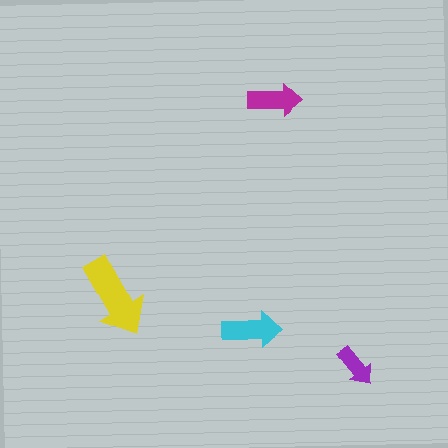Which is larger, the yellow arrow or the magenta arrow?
The yellow one.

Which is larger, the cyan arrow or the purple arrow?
The cyan one.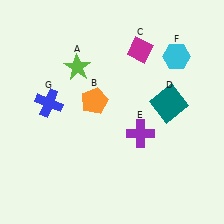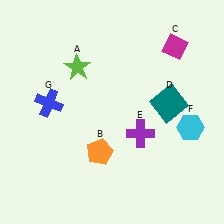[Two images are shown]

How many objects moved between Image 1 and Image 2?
3 objects moved between the two images.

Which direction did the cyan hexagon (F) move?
The cyan hexagon (F) moved down.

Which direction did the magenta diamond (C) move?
The magenta diamond (C) moved right.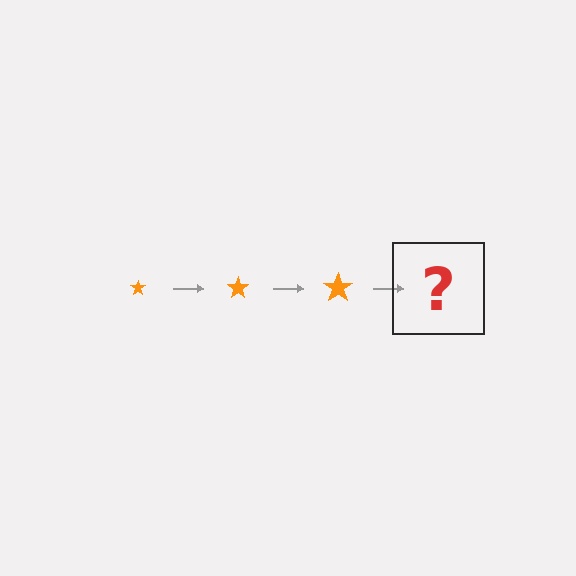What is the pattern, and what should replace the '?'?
The pattern is that the star gets progressively larger each step. The '?' should be an orange star, larger than the previous one.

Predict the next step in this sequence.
The next step is an orange star, larger than the previous one.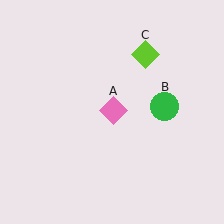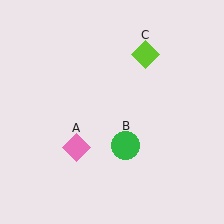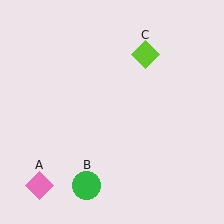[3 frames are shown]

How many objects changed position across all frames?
2 objects changed position: pink diamond (object A), green circle (object B).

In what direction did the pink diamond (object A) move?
The pink diamond (object A) moved down and to the left.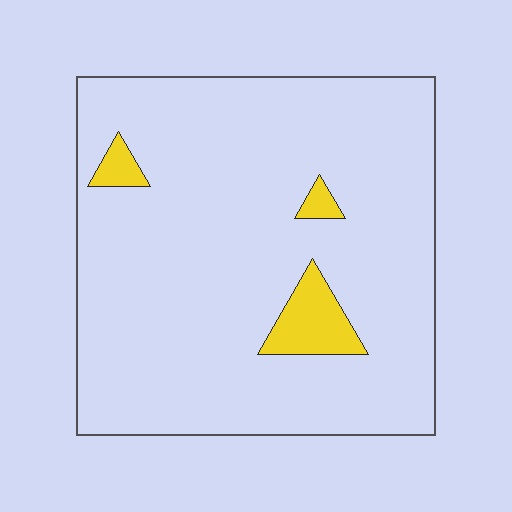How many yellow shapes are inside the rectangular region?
3.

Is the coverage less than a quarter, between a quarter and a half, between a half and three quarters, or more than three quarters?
Less than a quarter.